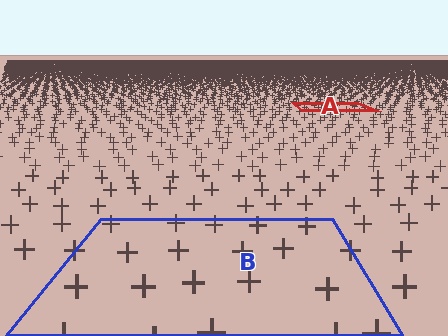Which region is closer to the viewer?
Region B is closer. The texture elements there are larger and more spread out.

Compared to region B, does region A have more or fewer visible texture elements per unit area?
Region A has more texture elements per unit area — they are packed more densely because it is farther away.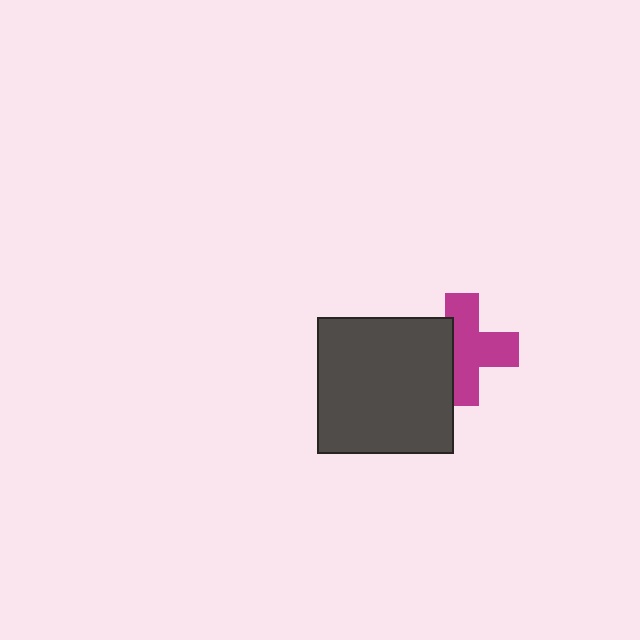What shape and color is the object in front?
The object in front is a dark gray square.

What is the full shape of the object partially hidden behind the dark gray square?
The partially hidden object is a magenta cross.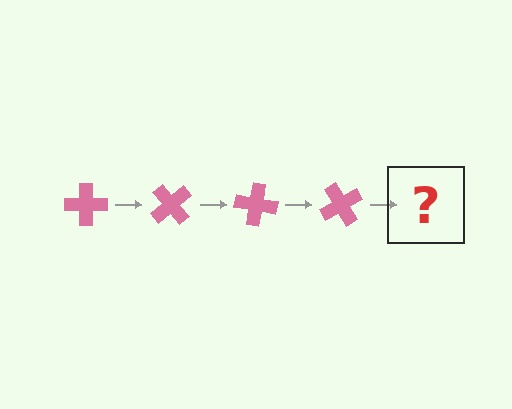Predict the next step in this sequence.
The next step is a pink cross rotated 200 degrees.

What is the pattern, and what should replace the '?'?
The pattern is that the cross rotates 50 degrees each step. The '?' should be a pink cross rotated 200 degrees.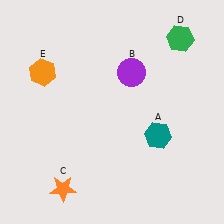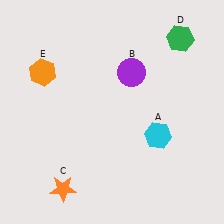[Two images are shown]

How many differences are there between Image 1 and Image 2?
There is 1 difference between the two images.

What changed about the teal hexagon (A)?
In Image 1, A is teal. In Image 2, it changed to cyan.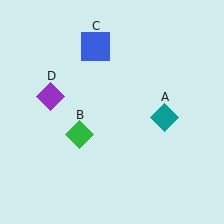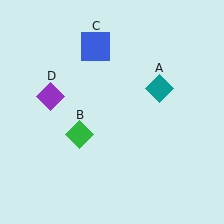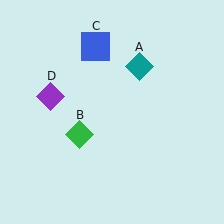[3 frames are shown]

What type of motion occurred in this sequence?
The teal diamond (object A) rotated counterclockwise around the center of the scene.